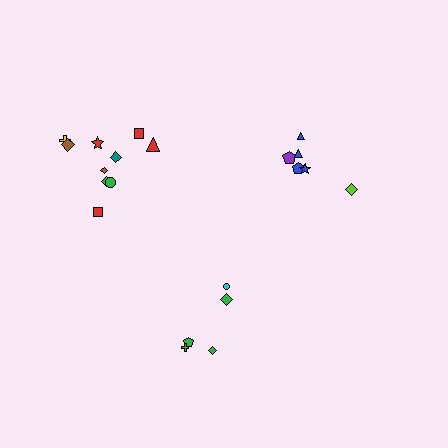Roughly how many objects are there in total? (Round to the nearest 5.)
Roughly 20 objects in total.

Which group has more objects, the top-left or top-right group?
The top-left group.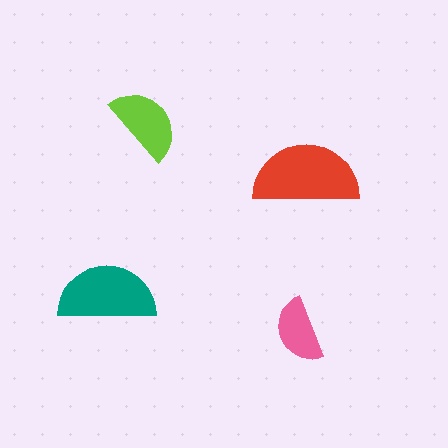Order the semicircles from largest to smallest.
the red one, the teal one, the lime one, the pink one.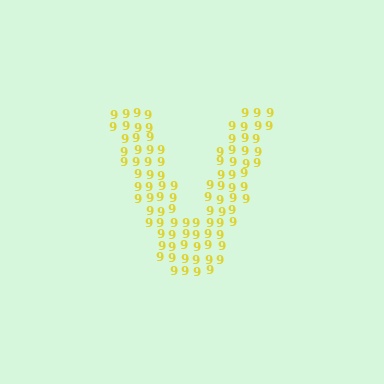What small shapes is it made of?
It is made of small digit 9's.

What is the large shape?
The large shape is the letter V.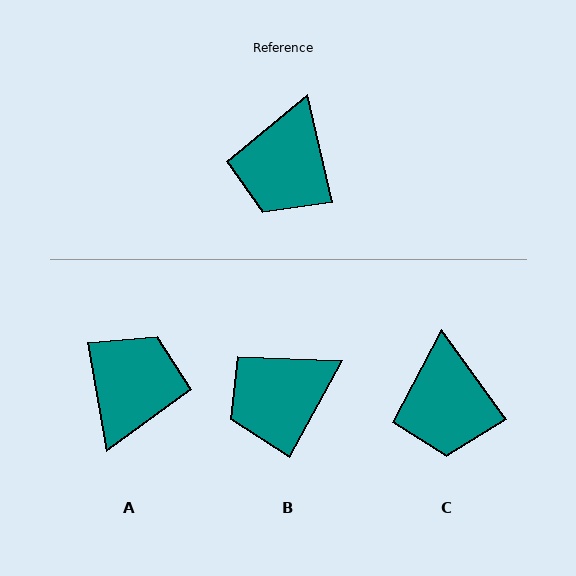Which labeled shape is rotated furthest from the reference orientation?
A, about 177 degrees away.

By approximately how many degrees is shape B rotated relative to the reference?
Approximately 42 degrees clockwise.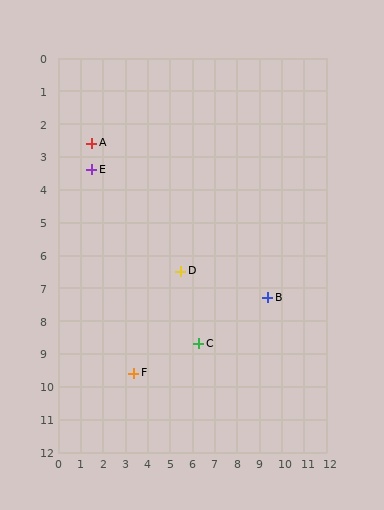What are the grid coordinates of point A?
Point A is at approximately (1.5, 2.6).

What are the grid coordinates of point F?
Point F is at approximately (3.4, 9.6).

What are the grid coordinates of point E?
Point E is at approximately (1.5, 3.4).